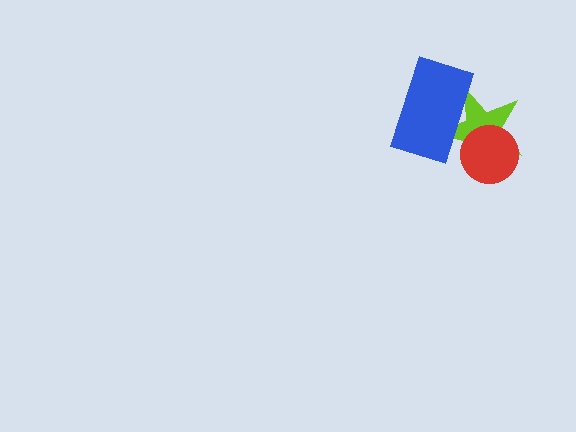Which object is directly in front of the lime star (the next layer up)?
The blue rectangle is directly in front of the lime star.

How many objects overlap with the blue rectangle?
1 object overlaps with the blue rectangle.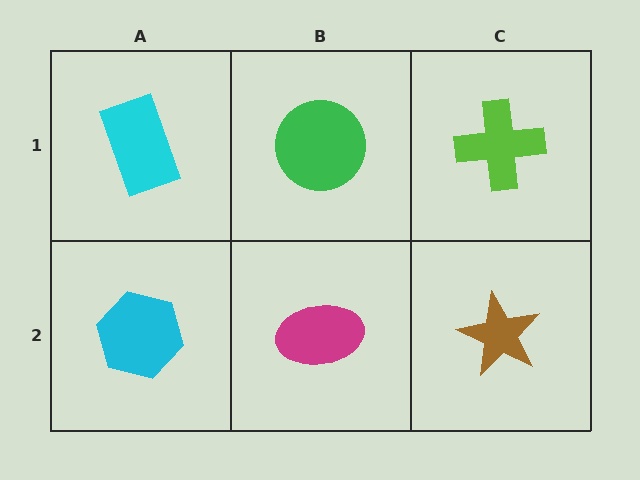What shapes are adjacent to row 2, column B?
A green circle (row 1, column B), a cyan hexagon (row 2, column A), a brown star (row 2, column C).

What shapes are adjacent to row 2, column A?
A cyan rectangle (row 1, column A), a magenta ellipse (row 2, column B).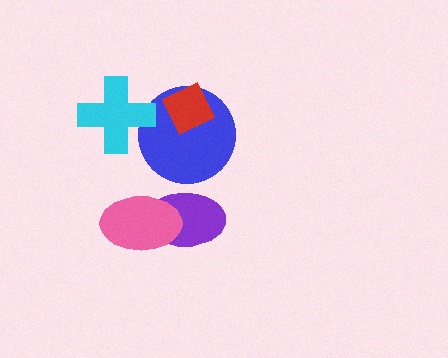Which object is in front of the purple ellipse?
The pink ellipse is in front of the purple ellipse.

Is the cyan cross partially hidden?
No, no other shape covers it.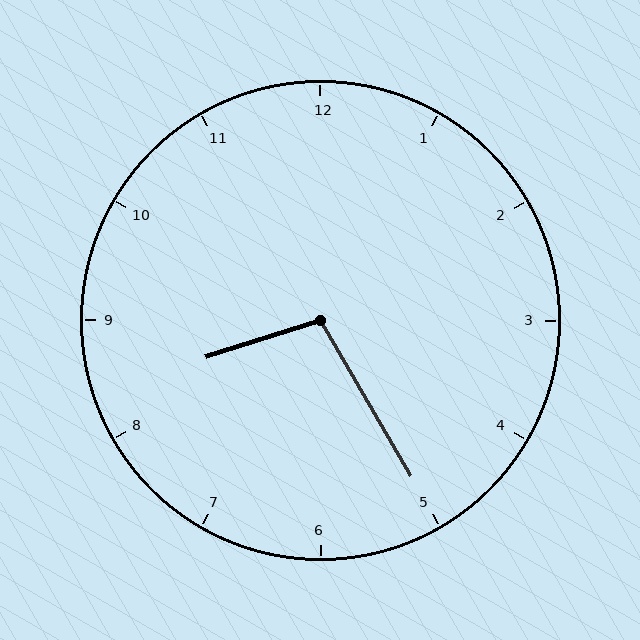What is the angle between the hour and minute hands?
Approximately 102 degrees.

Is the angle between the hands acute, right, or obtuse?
It is obtuse.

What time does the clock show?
8:25.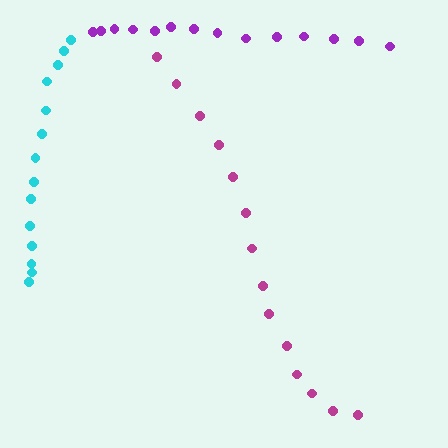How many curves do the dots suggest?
There are 3 distinct paths.